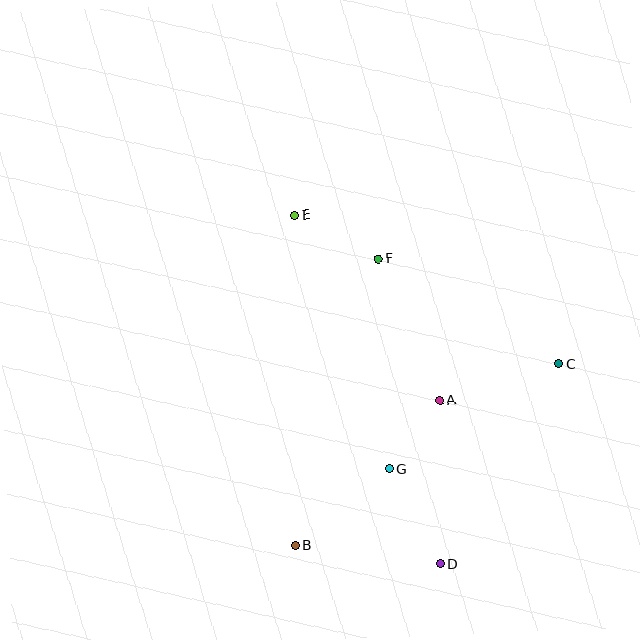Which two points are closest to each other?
Points A and G are closest to each other.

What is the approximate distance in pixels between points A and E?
The distance between A and E is approximately 235 pixels.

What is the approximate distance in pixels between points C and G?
The distance between C and G is approximately 199 pixels.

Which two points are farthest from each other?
Points D and E are farthest from each other.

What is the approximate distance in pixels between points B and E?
The distance between B and E is approximately 330 pixels.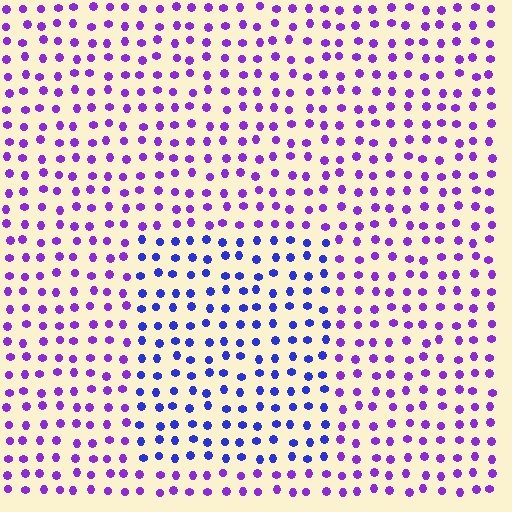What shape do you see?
I see a rectangle.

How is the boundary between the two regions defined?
The boundary is defined purely by a slight shift in hue (about 38 degrees). Spacing, size, and orientation are identical on both sides.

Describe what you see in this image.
The image is filled with small purple elements in a uniform arrangement. A rectangle-shaped region is visible where the elements are tinted to a slightly different hue, forming a subtle color boundary.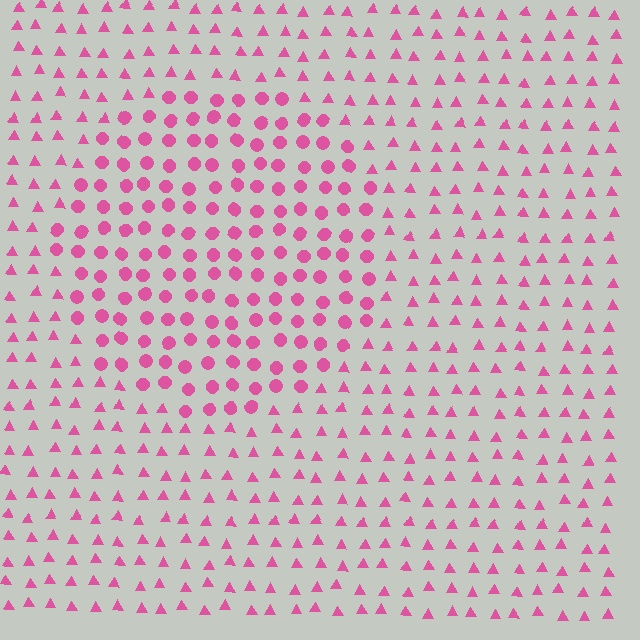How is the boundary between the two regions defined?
The boundary is defined by a change in element shape: circles inside vs. triangles outside. All elements share the same color and spacing.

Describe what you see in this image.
The image is filled with small pink elements arranged in a uniform grid. A circle-shaped region contains circles, while the surrounding area contains triangles. The boundary is defined purely by the change in element shape.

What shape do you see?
I see a circle.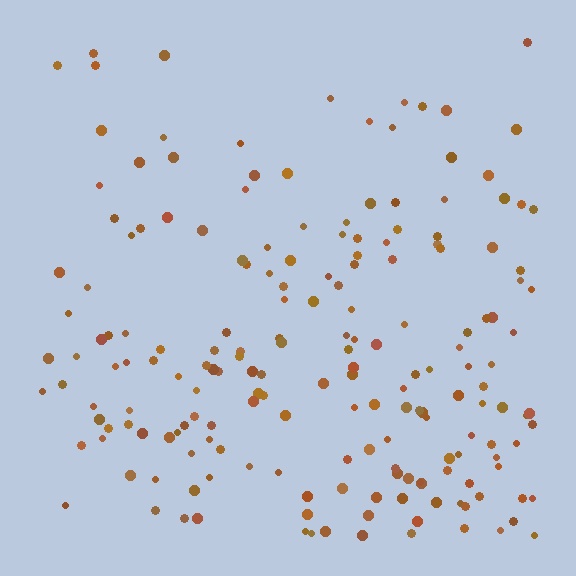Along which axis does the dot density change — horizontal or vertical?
Vertical.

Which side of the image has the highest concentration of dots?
The bottom.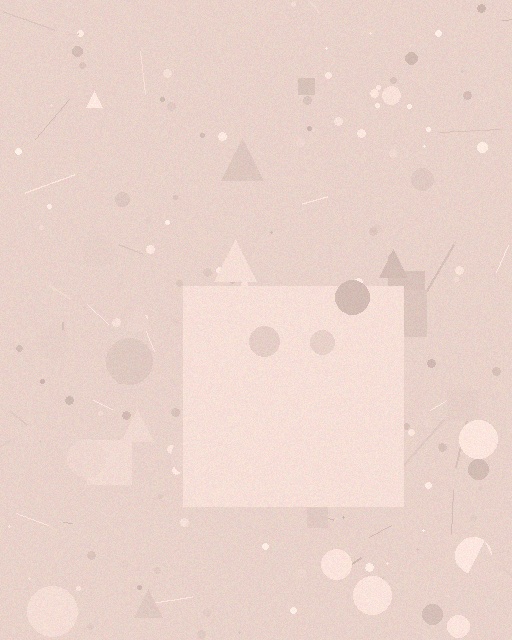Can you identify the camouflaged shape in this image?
The camouflaged shape is a square.